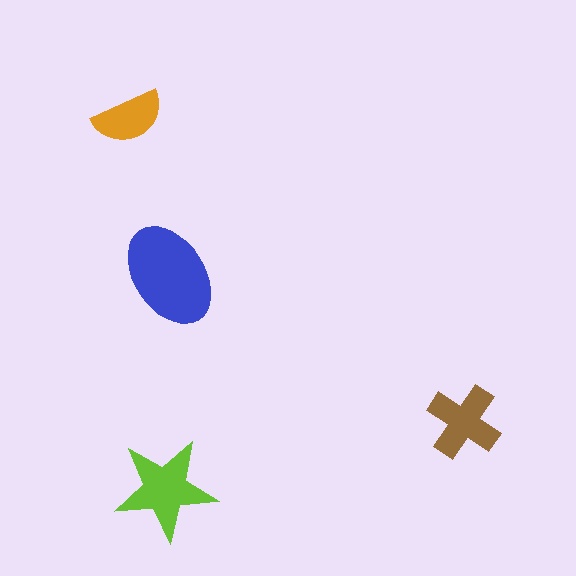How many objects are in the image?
There are 4 objects in the image.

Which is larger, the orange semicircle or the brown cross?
The brown cross.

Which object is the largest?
The blue ellipse.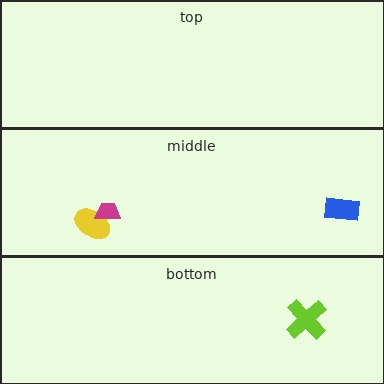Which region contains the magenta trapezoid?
The middle region.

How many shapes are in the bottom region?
1.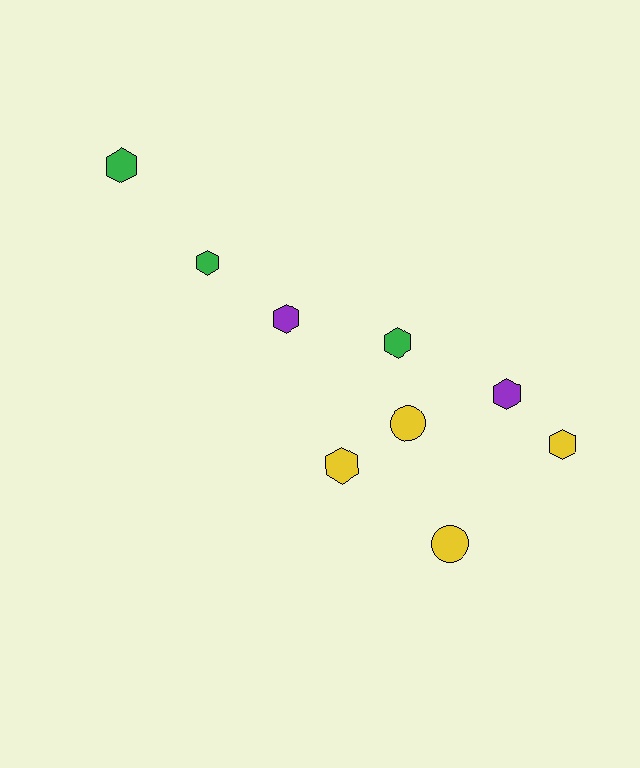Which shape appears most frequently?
Hexagon, with 7 objects.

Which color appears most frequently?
Yellow, with 4 objects.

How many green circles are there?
There are no green circles.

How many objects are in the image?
There are 9 objects.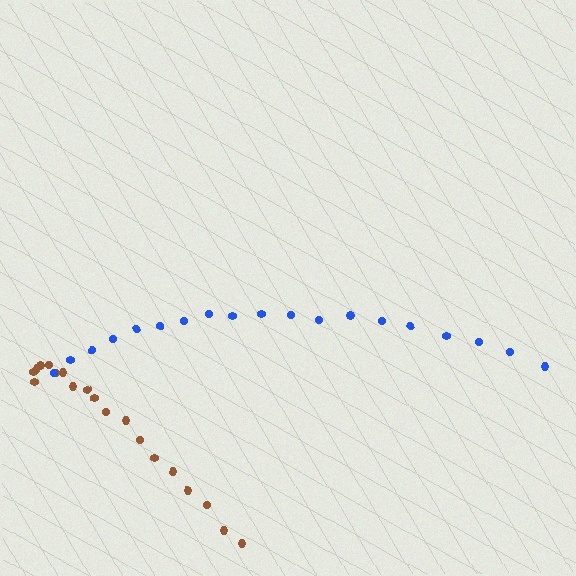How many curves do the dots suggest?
There are 2 distinct paths.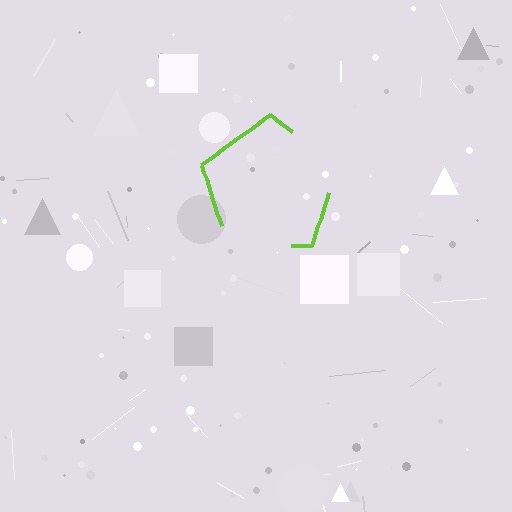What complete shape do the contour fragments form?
The contour fragments form a pentagon.